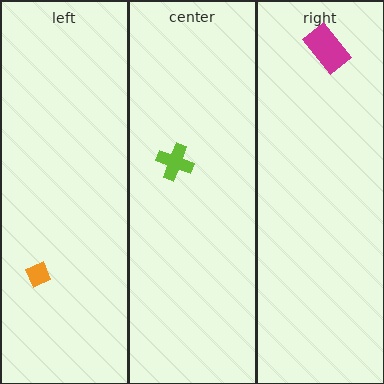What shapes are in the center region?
The lime cross.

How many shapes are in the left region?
1.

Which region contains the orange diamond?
The left region.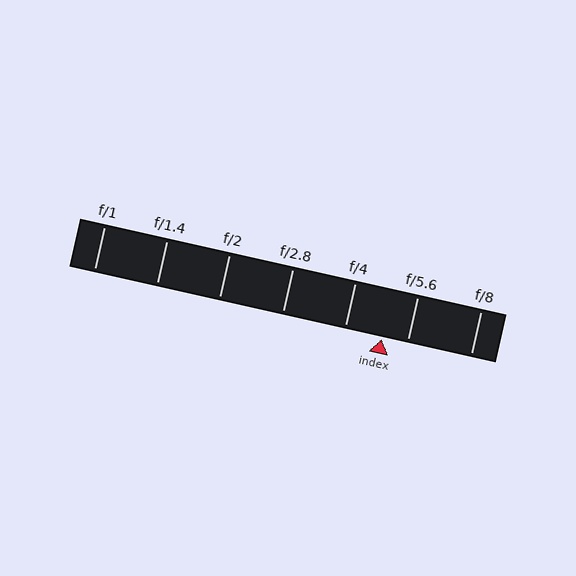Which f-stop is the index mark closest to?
The index mark is closest to f/5.6.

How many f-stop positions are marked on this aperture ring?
There are 7 f-stop positions marked.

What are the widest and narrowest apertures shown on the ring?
The widest aperture shown is f/1 and the narrowest is f/8.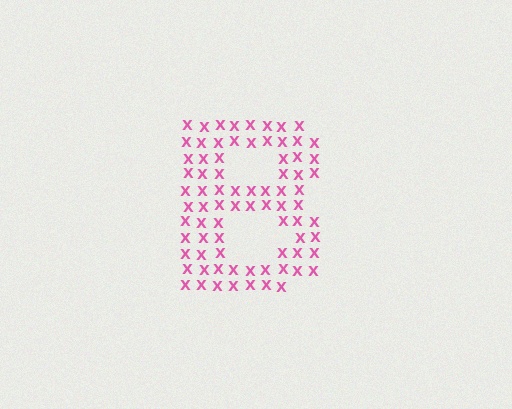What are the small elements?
The small elements are letter X's.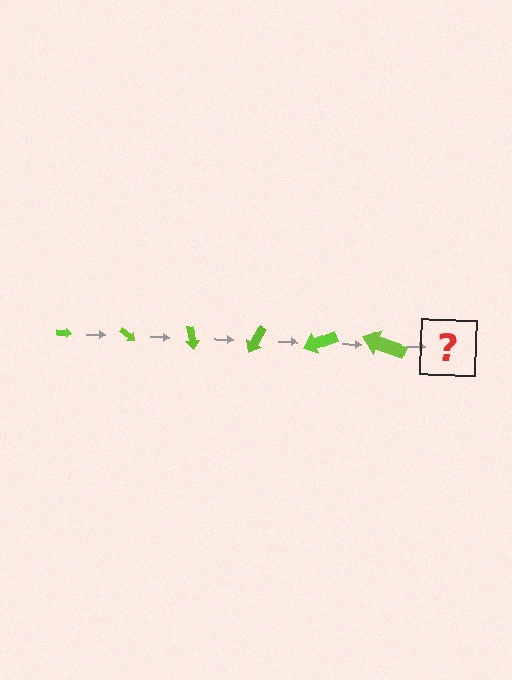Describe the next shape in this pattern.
It should be an arrow, larger than the previous one and rotated 240 degrees from the start.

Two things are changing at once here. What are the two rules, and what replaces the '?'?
The two rules are that the arrow grows larger each step and it rotates 40 degrees each step. The '?' should be an arrow, larger than the previous one and rotated 240 degrees from the start.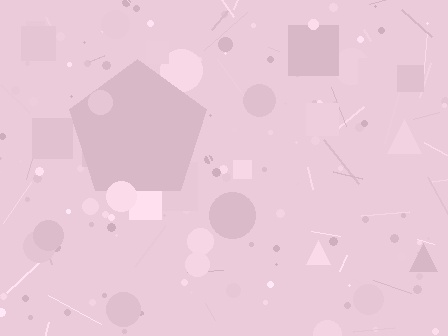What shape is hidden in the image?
A pentagon is hidden in the image.